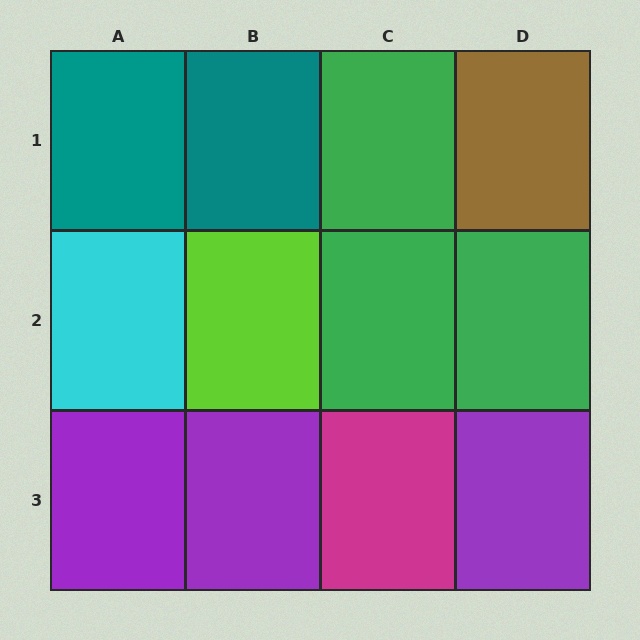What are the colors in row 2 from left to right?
Cyan, lime, green, green.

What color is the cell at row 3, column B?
Purple.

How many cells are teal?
2 cells are teal.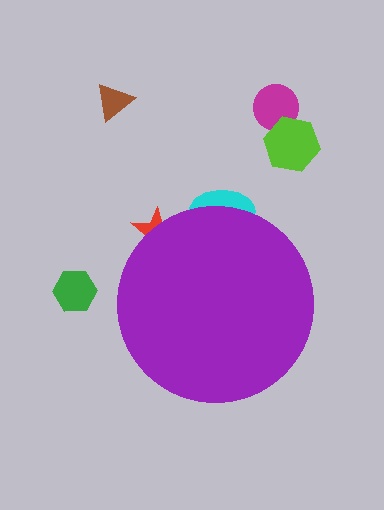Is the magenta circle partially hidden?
No, the magenta circle is fully visible.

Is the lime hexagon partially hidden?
No, the lime hexagon is fully visible.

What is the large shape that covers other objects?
A purple circle.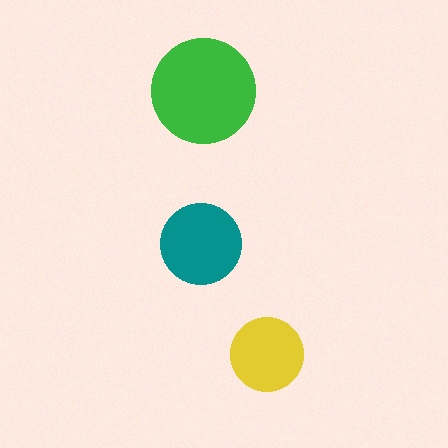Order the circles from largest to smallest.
the green one, the teal one, the yellow one.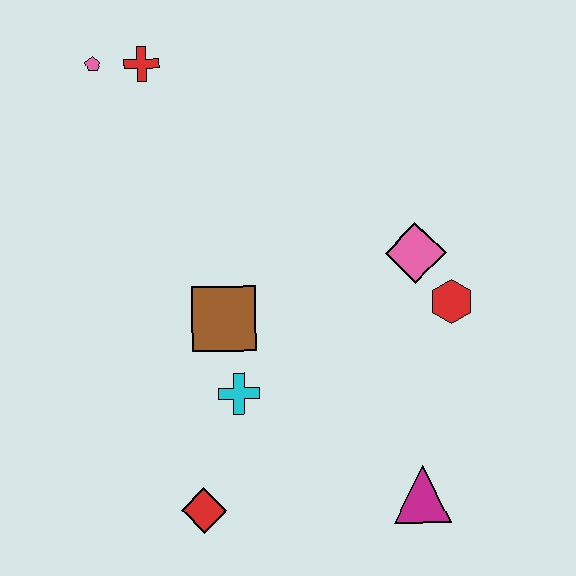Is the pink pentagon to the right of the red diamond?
No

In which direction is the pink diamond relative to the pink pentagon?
The pink diamond is to the right of the pink pentagon.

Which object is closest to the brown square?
The cyan cross is closest to the brown square.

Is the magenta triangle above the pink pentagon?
No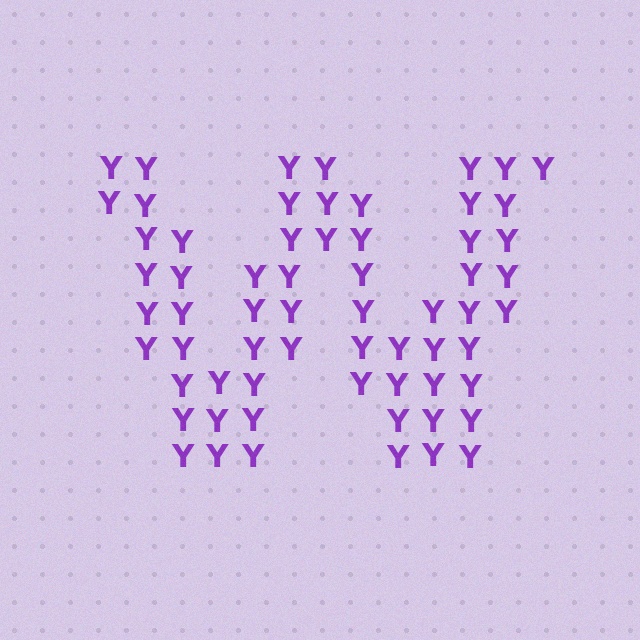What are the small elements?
The small elements are letter Y's.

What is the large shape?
The large shape is the letter W.